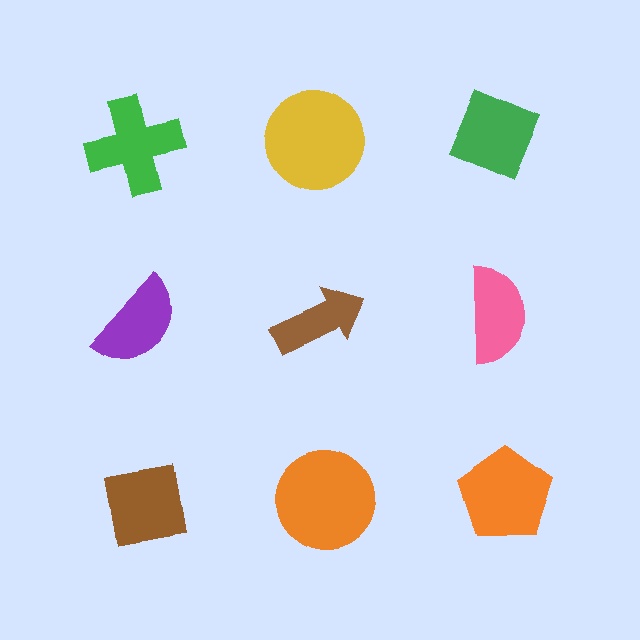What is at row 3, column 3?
An orange pentagon.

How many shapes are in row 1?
3 shapes.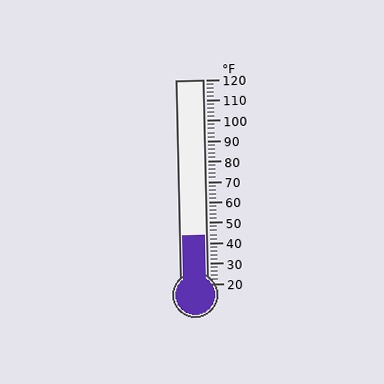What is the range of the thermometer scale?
The thermometer scale ranges from 20°F to 120°F.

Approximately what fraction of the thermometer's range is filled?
The thermometer is filled to approximately 25% of its range.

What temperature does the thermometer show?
The thermometer shows approximately 44°F.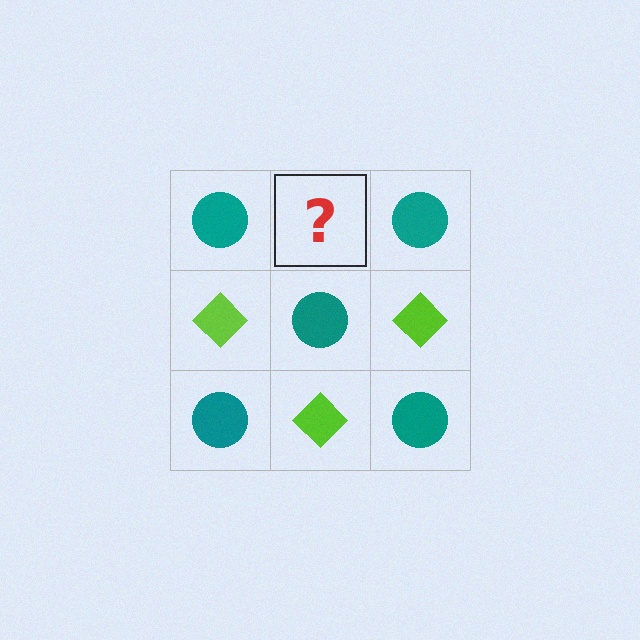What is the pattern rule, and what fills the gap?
The rule is that it alternates teal circle and lime diamond in a checkerboard pattern. The gap should be filled with a lime diamond.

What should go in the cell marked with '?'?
The missing cell should contain a lime diamond.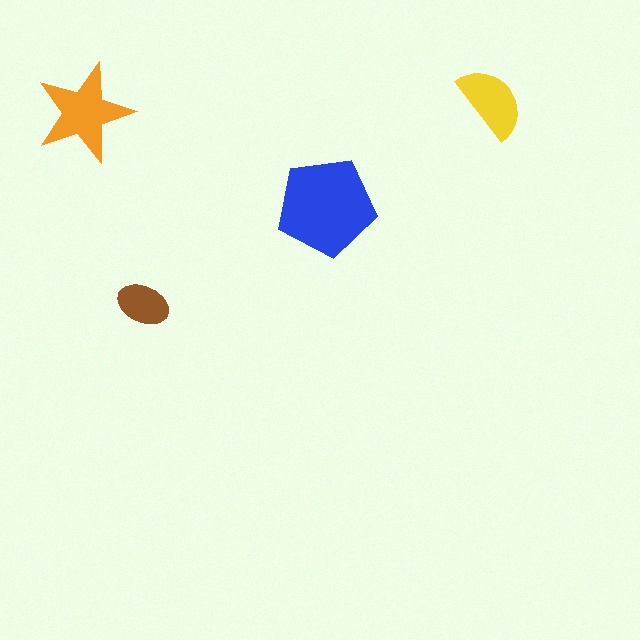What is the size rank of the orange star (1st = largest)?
2nd.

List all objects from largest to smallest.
The blue pentagon, the orange star, the yellow semicircle, the brown ellipse.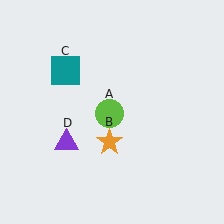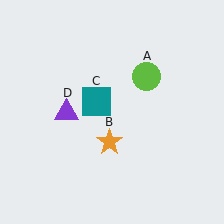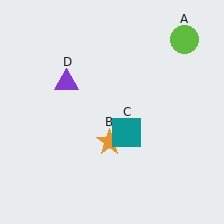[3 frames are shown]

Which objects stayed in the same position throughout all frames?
Orange star (object B) remained stationary.